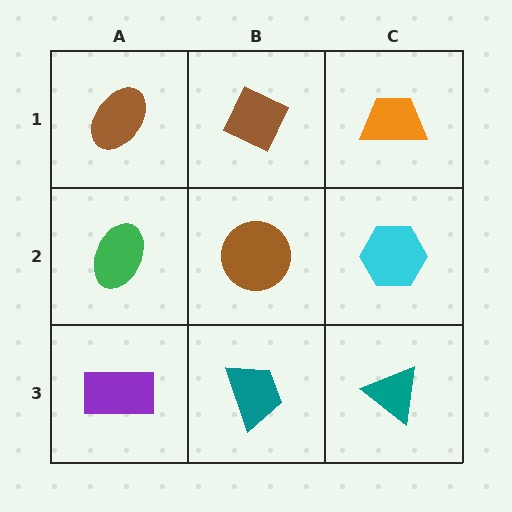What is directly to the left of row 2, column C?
A brown circle.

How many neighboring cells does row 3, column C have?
2.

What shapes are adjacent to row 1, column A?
A green ellipse (row 2, column A), a brown diamond (row 1, column B).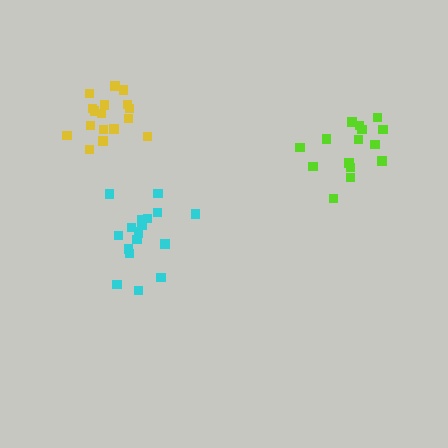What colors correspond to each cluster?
The clusters are colored: yellow, cyan, lime.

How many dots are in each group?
Group 1: 18 dots, Group 2: 18 dots, Group 3: 15 dots (51 total).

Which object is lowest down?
The cyan cluster is bottommost.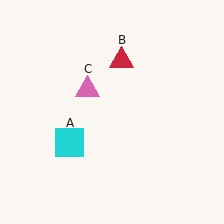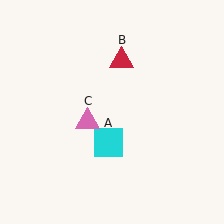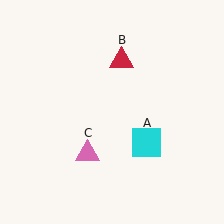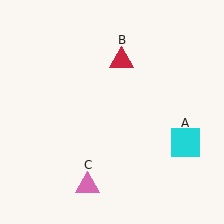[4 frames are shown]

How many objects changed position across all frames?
2 objects changed position: cyan square (object A), pink triangle (object C).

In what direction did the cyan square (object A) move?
The cyan square (object A) moved right.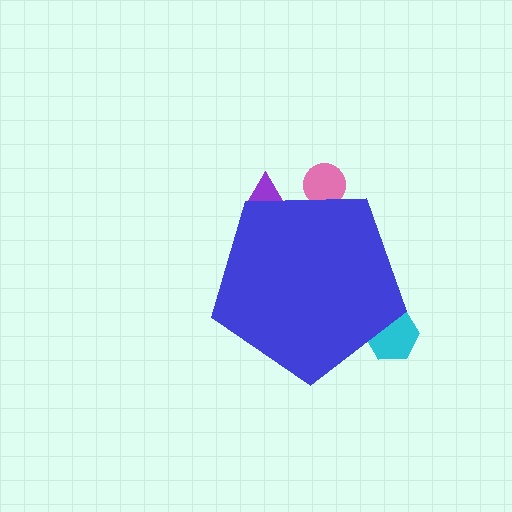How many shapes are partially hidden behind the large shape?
3 shapes are partially hidden.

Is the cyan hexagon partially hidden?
Yes, the cyan hexagon is partially hidden behind the blue pentagon.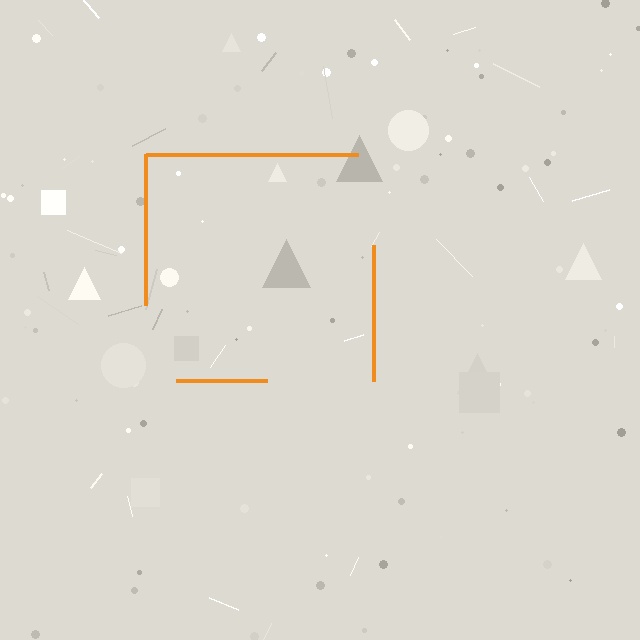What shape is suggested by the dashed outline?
The dashed outline suggests a square.